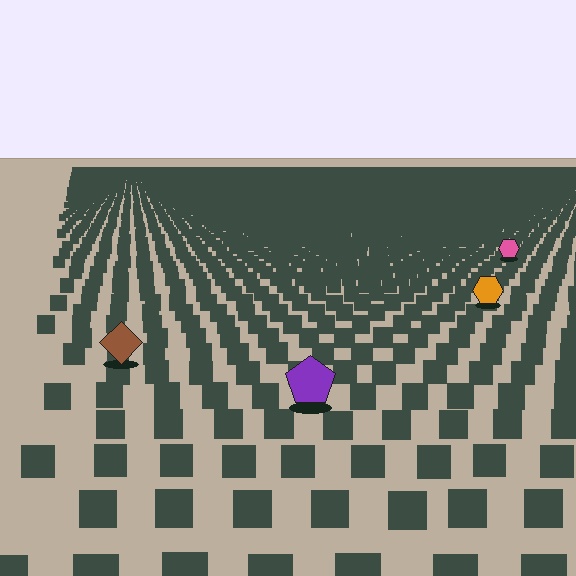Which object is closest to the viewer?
The purple pentagon is closest. The texture marks near it are larger and more spread out.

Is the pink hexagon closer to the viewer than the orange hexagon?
No. The orange hexagon is closer — you can tell from the texture gradient: the ground texture is coarser near it.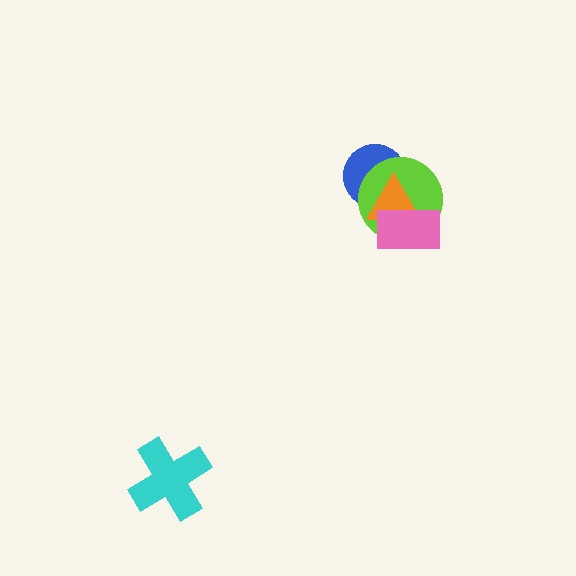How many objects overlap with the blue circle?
2 objects overlap with the blue circle.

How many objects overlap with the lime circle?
3 objects overlap with the lime circle.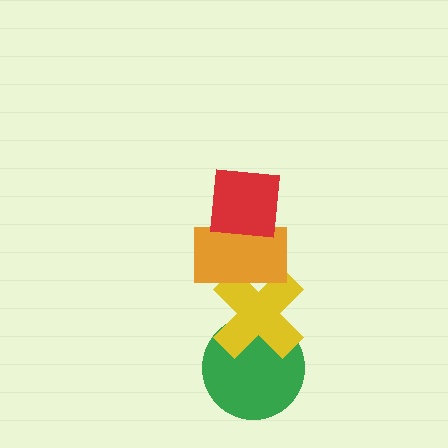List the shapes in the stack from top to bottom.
From top to bottom: the red square, the orange rectangle, the yellow cross, the green circle.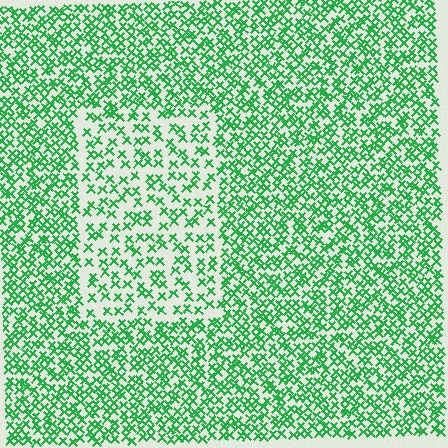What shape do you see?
I see a rectangle.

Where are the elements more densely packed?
The elements are more densely packed outside the rectangle boundary.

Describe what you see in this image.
The image contains small green elements arranged at two different densities. A rectangle-shaped region is visible where the elements are less densely packed than the surrounding area.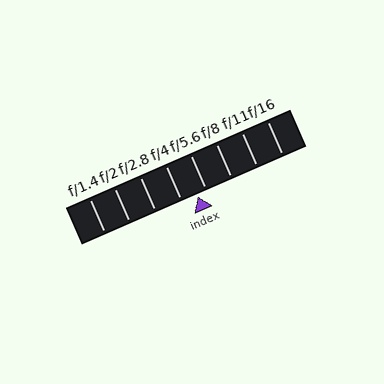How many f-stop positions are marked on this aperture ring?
There are 8 f-stop positions marked.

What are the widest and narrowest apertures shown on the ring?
The widest aperture shown is f/1.4 and the narrowest is f/16.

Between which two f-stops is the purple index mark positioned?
The index mark is between f/4 and f/5.6.